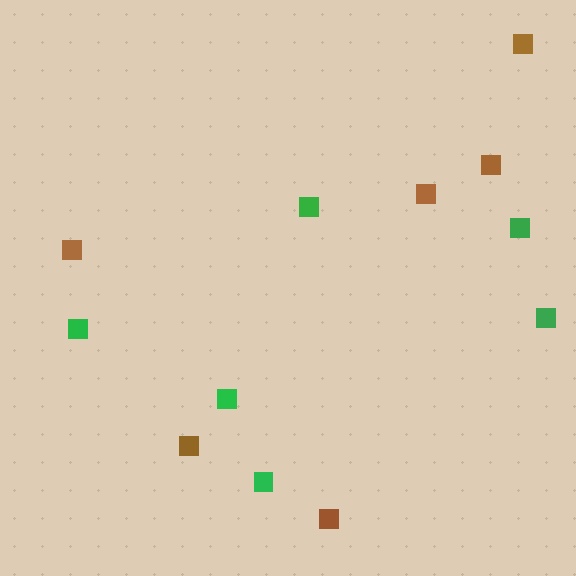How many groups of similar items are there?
There are 2 groups: one group of green squares (6) and one group of brown squares (6).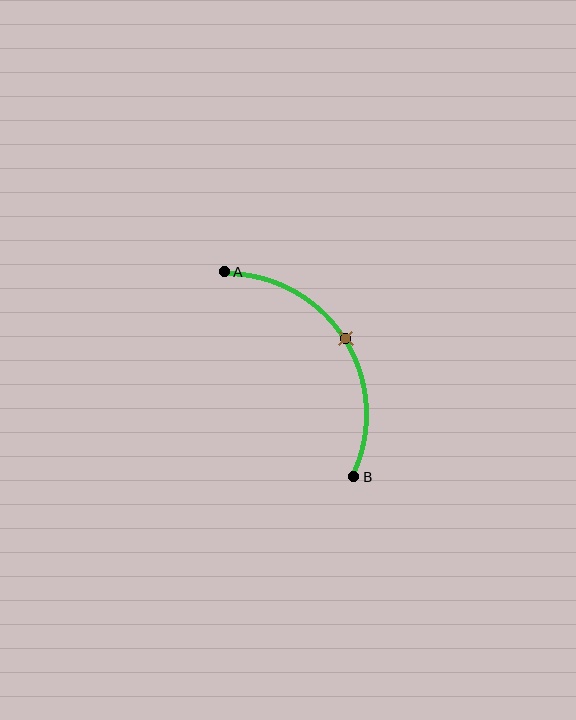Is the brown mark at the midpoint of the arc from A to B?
Yes. The brown mark lies on the arc at equal arc-length from both A and B — it is the arc midpoint.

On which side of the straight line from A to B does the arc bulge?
The arc bulges to the right of the straight line connecting A and B.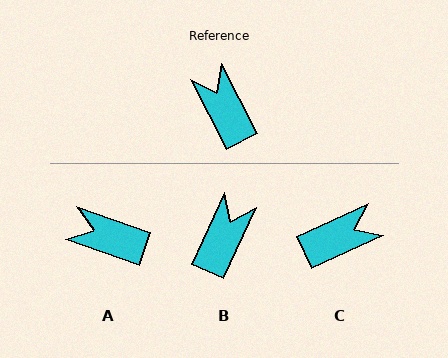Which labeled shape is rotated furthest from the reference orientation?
C, about 92 degrees away.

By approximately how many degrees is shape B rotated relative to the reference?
Approximately 52 degrees clockwise.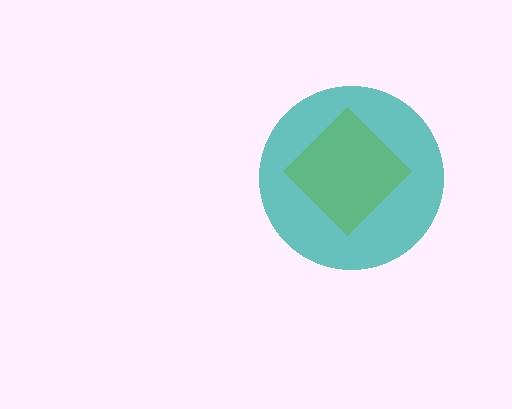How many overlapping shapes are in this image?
There are 2 overlapping shapes in the image.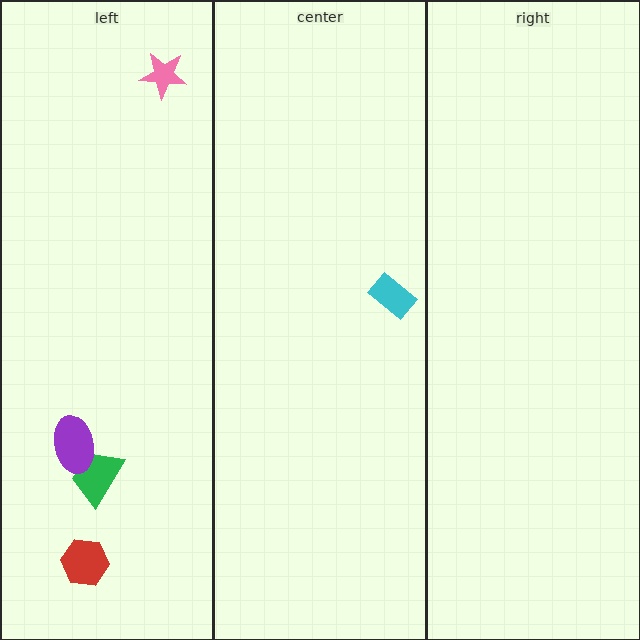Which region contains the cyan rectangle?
The center region.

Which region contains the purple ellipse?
The left region.